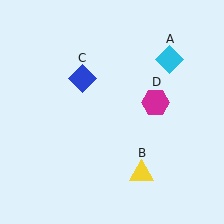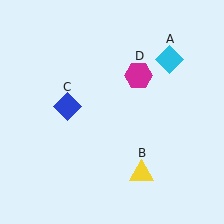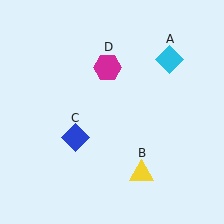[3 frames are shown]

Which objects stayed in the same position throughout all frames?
Cyan diamond (object A) and yellow triangle (object B) remained stationary.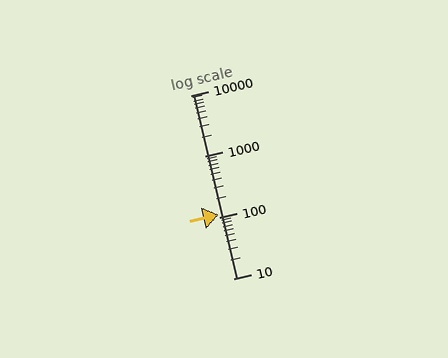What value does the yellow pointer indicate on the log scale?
The pointer indicates approximately 110.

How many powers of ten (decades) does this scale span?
The scale spans 3 decades, from 10 to 10000.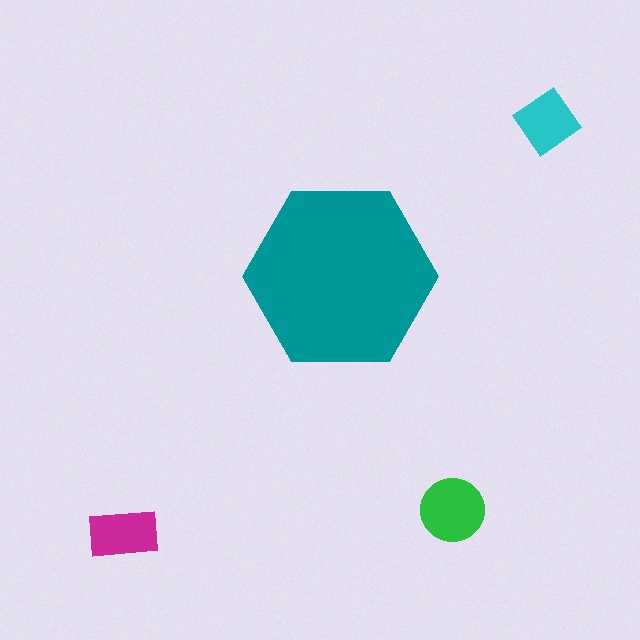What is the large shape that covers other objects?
A teal hexagon.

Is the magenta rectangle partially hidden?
No, the magenta rectangle is fully visible.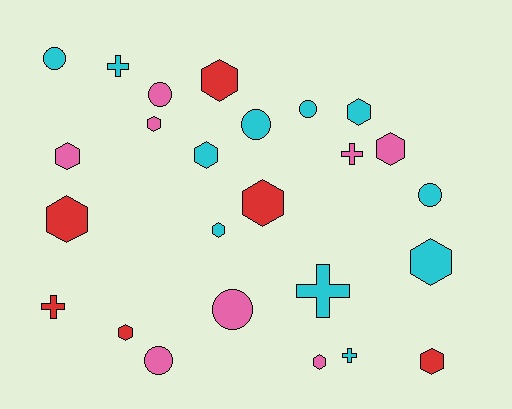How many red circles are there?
There are no red circles.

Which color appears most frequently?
Cyan, with 11 objects.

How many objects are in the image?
There are 25 objects.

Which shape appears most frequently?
Hexagon, with 13 objects.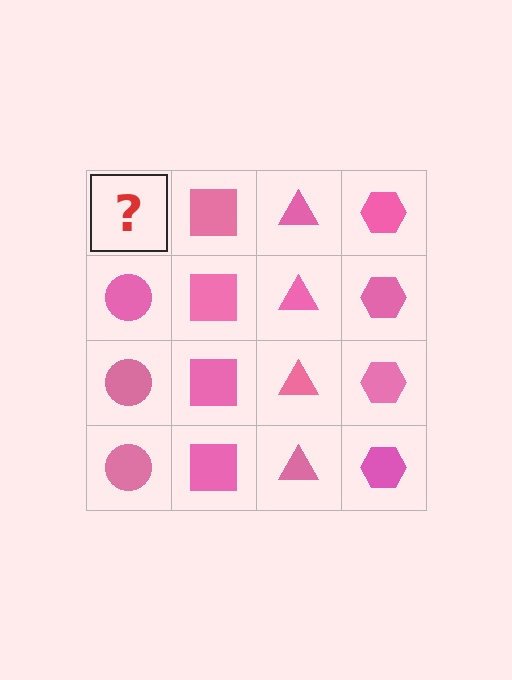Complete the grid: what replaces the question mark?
The question mark should be replaced with a pink circle.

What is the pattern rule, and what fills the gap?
The rule is that each column has a consistent shape. The gap should be filled with a pink circle.